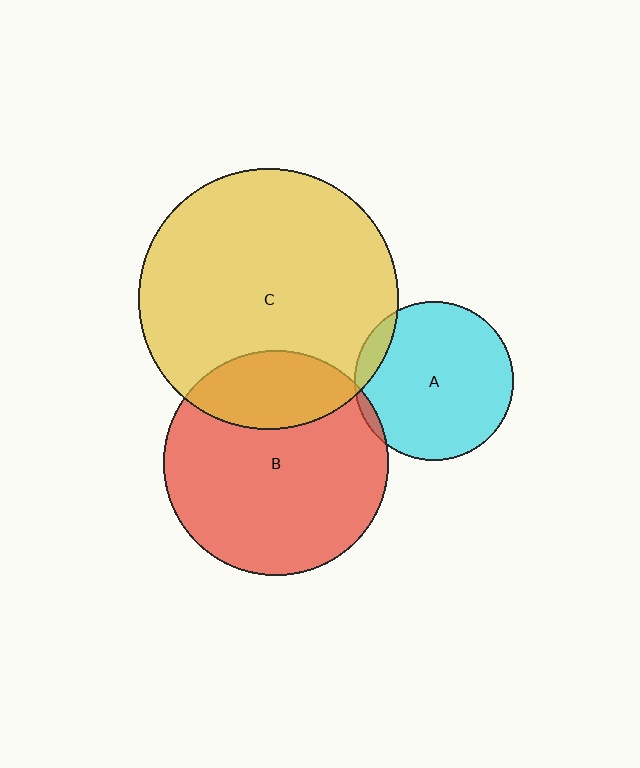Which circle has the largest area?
Circle C (yellow).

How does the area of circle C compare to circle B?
Approximately 1.3 times.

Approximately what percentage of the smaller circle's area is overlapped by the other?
Approximately 10%.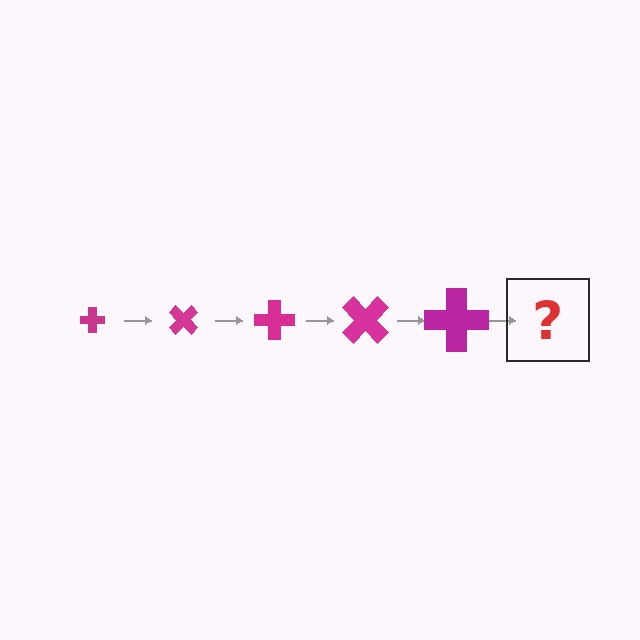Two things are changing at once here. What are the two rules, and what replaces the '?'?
The two rules are that the cross grows larger each step and it rotates 45 degrees each step. The '?' should be a cross, larger than the previous one and rotated 225 degrees from the start.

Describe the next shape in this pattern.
It should be a cross, larger than the previous one and rotated 225 degrees from the start.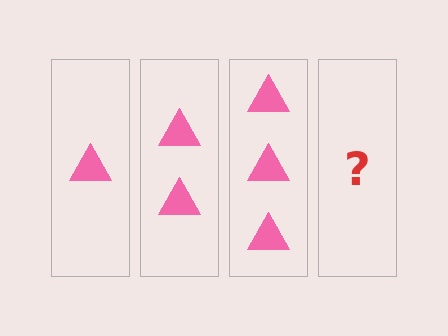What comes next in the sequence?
The next element should be 4 triangles.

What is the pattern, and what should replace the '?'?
The pattern is that each step adds one more triangle. The '?' should be 4 triangles.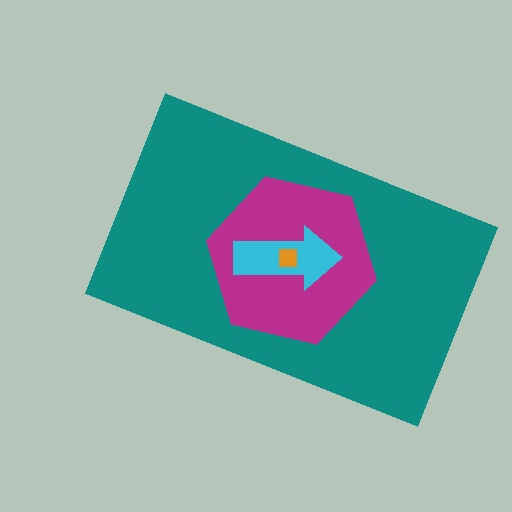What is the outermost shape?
The teal rectangle.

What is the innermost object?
The orange square.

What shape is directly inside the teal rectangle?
The magenta hexagon.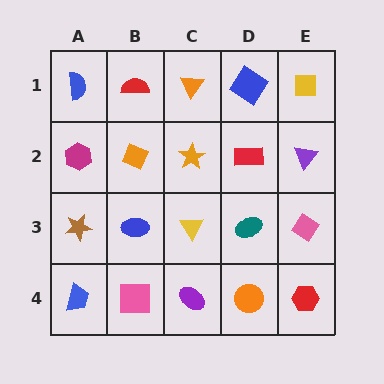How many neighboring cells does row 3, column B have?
4.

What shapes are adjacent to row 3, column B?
An orange diamond (row 2, column B), a pink square (row 4, column B), a brown star (row 3, column A), a yellow triangle (row 3, column C).